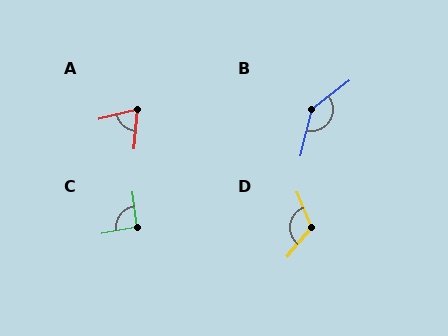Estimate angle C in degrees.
Approximately 92 degrees.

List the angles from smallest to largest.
A (70°), C (92°), D (118°), B (141°).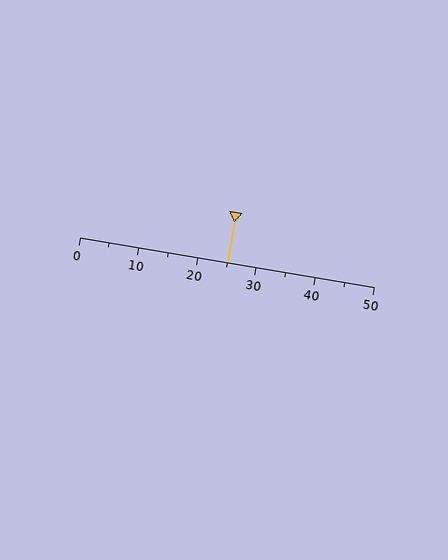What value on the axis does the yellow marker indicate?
The marker indicates approximately 25.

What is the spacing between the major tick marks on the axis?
The major ticks are spaced 10 apart.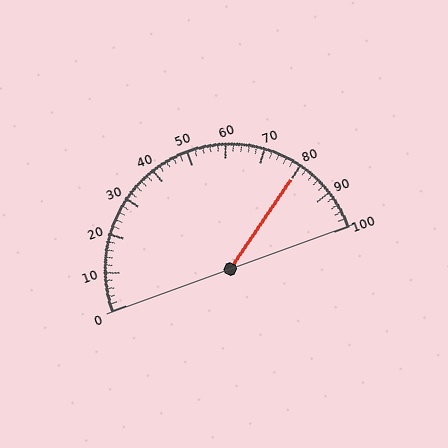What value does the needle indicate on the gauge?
The needle indicates approximately 80.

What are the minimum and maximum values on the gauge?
The gauge ranges from 0 to 100.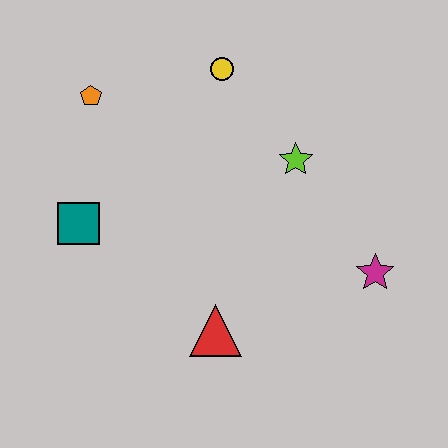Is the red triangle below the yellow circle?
Yes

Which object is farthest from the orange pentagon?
The magenta star is farthest from the orange pentagon.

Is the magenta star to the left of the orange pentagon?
No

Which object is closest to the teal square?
The orange pentagon is closest to the teal square.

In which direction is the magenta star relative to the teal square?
The magenta star is to the right of the teal square.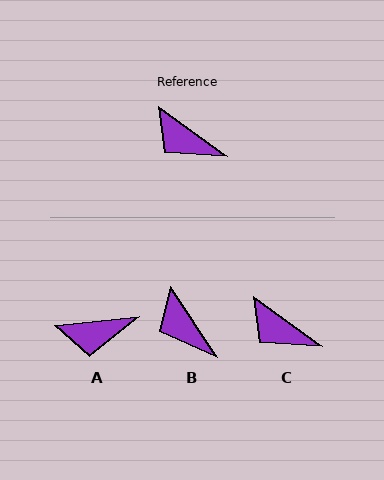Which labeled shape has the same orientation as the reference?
C.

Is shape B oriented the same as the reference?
No, it is off by about 20 degrees.